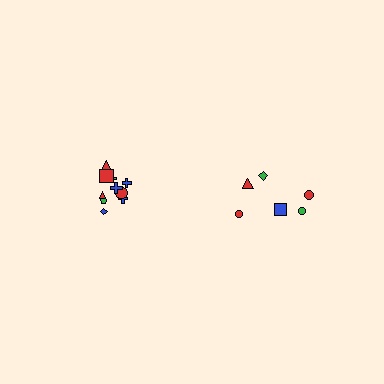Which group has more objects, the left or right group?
The left group.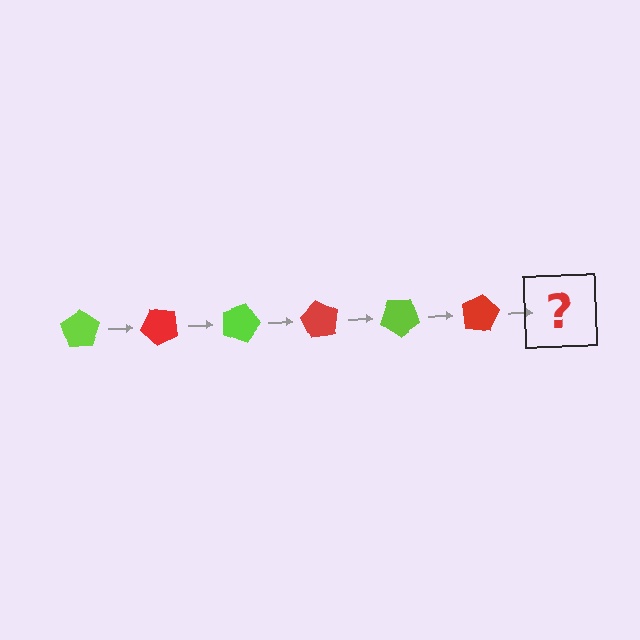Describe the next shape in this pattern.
It should be a lime pentagon, rotated 270 degrees from the start.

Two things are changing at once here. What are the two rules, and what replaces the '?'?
The two rules are that it rotates 45 degrees each step and the color cycles through lime and red. The '?' should be a lime pentagon, rotated 270 degrees from the start.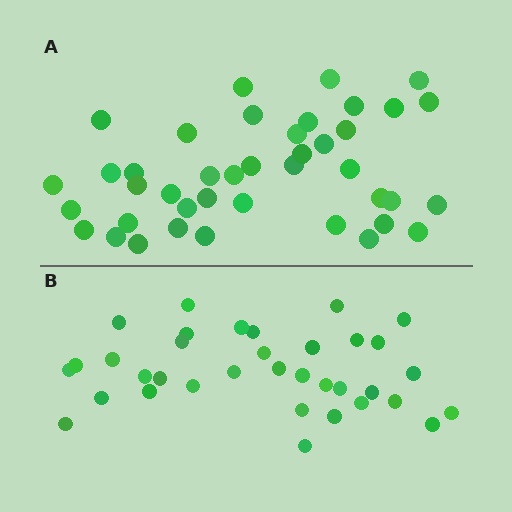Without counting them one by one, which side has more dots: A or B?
Region A (the top region) has more dots.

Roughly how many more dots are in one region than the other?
Region A has about 6 more dots than region B.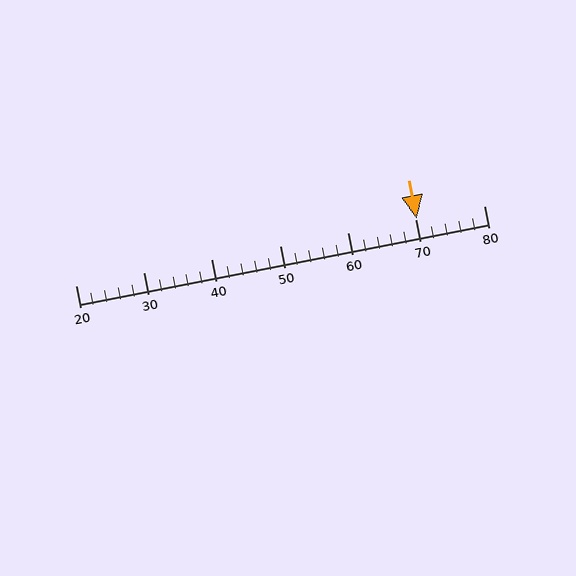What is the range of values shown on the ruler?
The ruler shows values from 20 to 80.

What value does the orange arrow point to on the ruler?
The orange arrow points to approximately 70.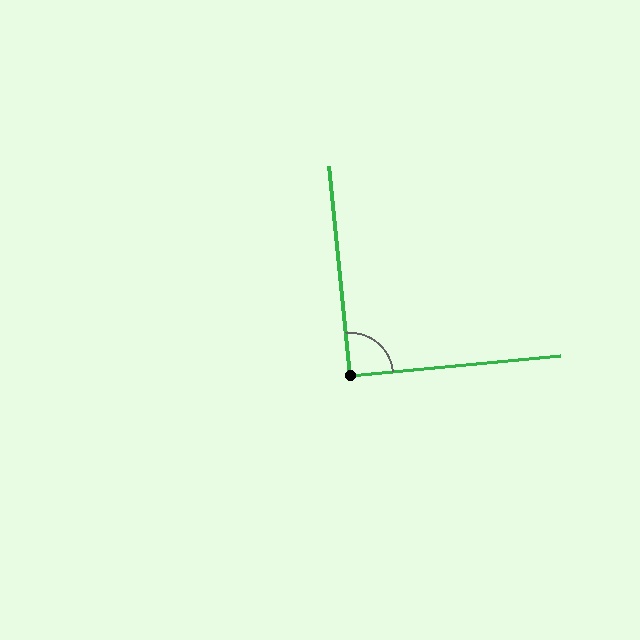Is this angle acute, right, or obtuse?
It is approximately a right angle.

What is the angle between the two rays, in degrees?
Approximately 90 degrees.